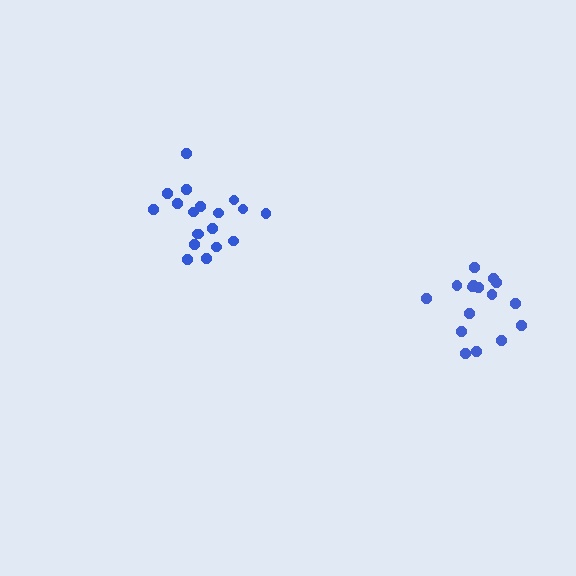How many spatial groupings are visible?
There are 2 spatial groupings.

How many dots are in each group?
Group 1: 19 dots, Group 2: 16 dots (35 total).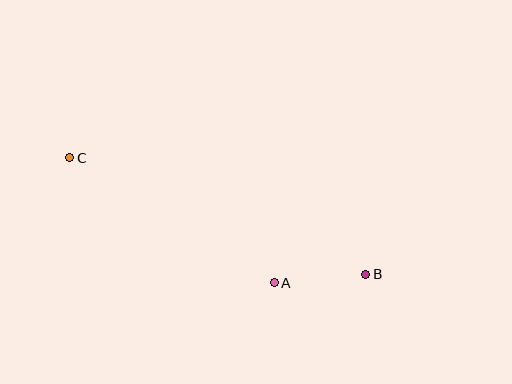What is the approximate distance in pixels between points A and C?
The distance between A and C is approximately 240 pixels.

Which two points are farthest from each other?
Points B and C are farthest from each other.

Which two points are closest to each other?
Points A and B are closest to each other.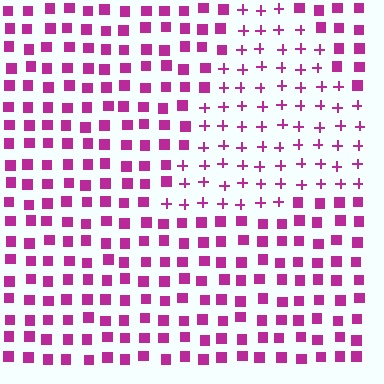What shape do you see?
I see a triangle.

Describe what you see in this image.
The image is filled with small magenta elements arranged in a uniform grid. A triangle-shaped region contains plus signs, while the surrounding area contains squares. The boundary is defined purely by the change in element shape.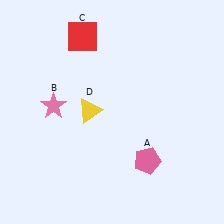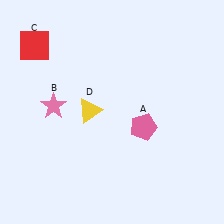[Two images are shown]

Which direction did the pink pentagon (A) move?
The pink pentagon (A) moved up.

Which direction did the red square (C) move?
The red square (C) moved left.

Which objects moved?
The objects that moved are: the pink pentagon (A), the red square (C).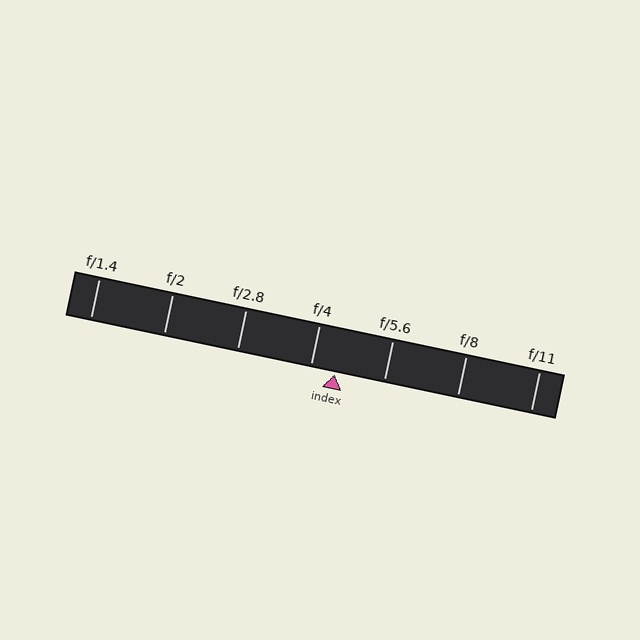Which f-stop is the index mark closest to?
The index mark is closest to f/4.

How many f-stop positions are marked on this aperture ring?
There are 7 f-stop positions marked.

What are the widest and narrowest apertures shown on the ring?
The widest aperture shown is f/1.4 and the narrowest is f/11.